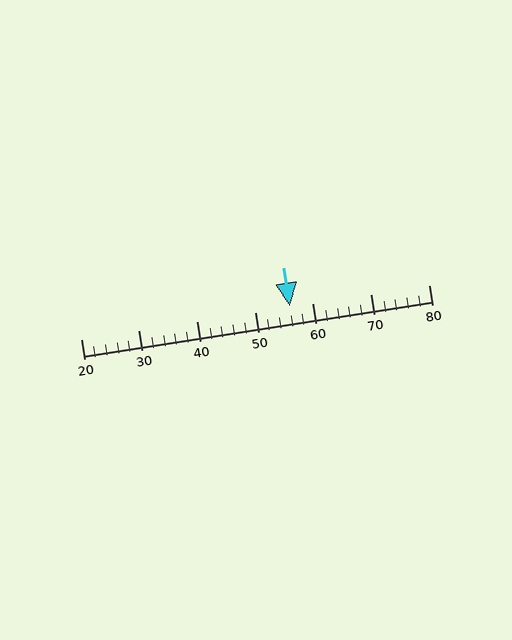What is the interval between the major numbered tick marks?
The major tick marks are spaced 10 units apart.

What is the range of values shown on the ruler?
The ruler shows values from 20 to 80.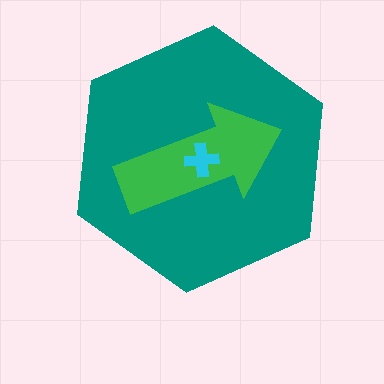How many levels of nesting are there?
3.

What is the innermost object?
The cyan cross.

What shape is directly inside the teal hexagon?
The green arrow.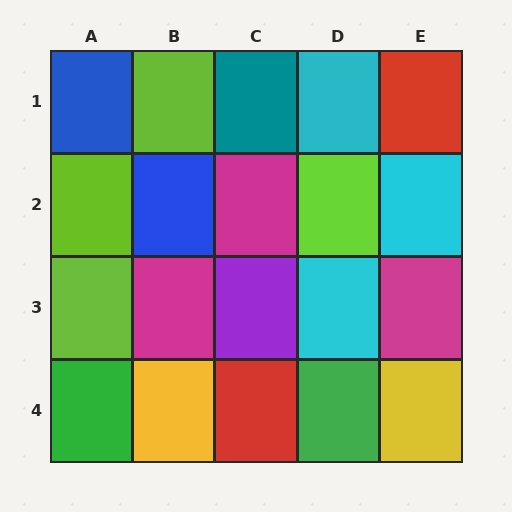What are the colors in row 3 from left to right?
Lime, magenta, purple, cyan, magenta.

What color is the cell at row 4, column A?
Green.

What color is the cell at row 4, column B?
Yellow.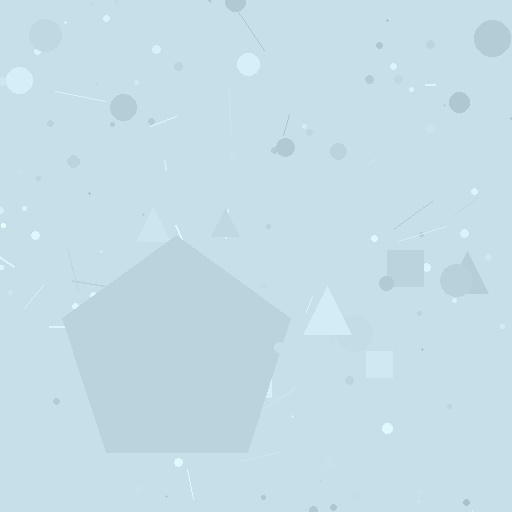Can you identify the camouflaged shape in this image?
The camouflaged shape is a pentagon.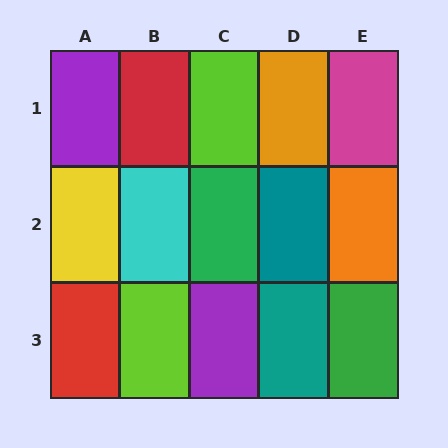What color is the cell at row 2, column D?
Teal.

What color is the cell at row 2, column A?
Yellow.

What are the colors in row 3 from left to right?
Red, lime, purple, teal, green.